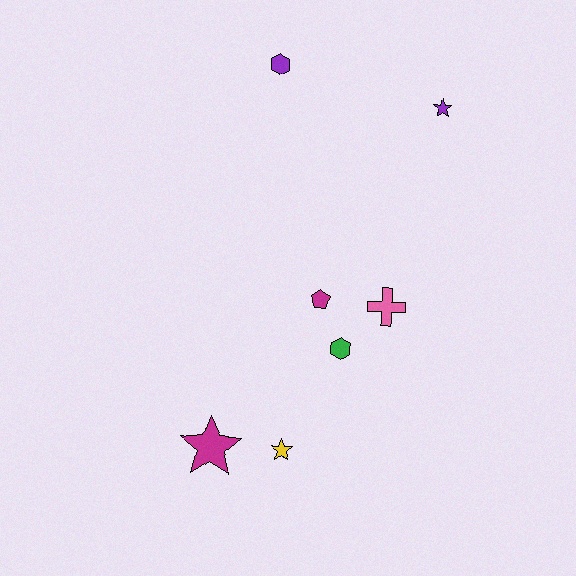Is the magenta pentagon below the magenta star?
No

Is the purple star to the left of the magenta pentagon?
No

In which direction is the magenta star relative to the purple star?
The magenta star is below the purple star.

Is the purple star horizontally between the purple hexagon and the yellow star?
No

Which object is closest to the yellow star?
The magenta star is closest to the yellow star.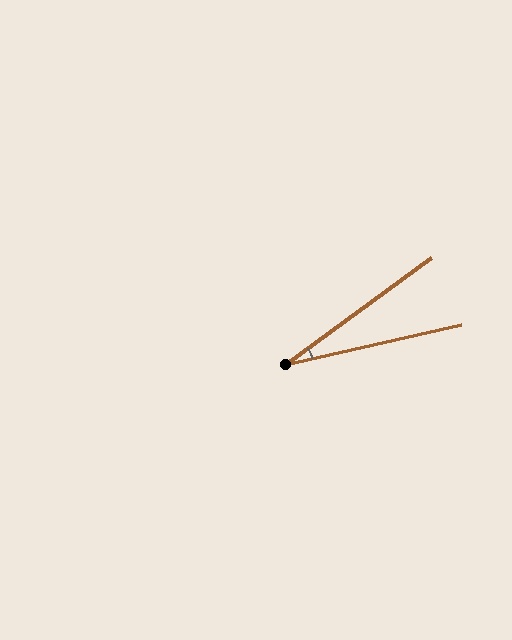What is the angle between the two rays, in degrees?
Approximately 24 degrees.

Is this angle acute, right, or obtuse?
It is acute.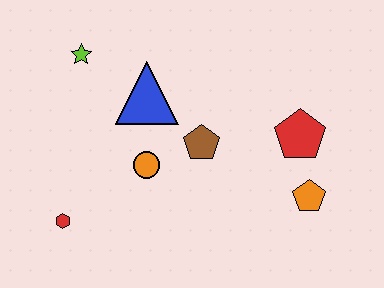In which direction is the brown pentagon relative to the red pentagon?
The brown pentagon is to the left of the red pentagon.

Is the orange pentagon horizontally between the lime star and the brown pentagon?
No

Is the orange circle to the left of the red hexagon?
No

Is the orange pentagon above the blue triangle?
No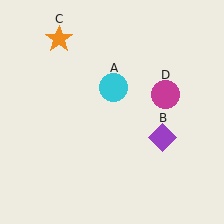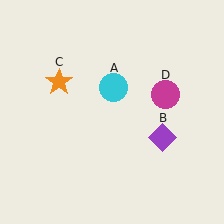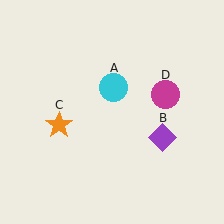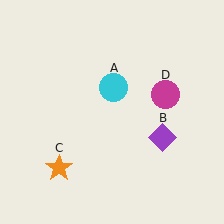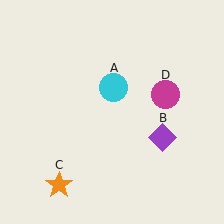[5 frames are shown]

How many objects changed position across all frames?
1 object changed position: orange star (object C).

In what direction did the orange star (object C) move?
The orange star (object C) moved down.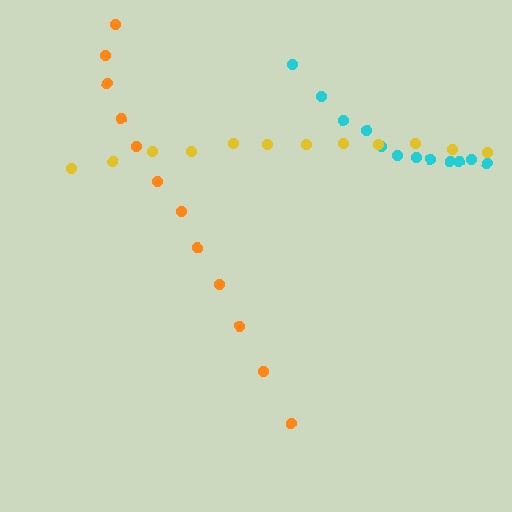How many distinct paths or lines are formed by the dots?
There are 3 distinct paths.